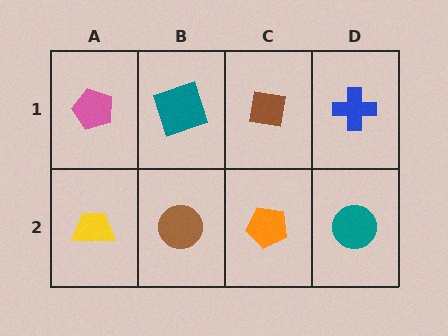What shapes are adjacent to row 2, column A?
A pink pentagon (row 1, column A), a brown circle (row 2, column B).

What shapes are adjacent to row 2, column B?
A teal square (row 1, column B), a yellow trapezoid (row 2, column A), an orange pentagon (row 2, column C).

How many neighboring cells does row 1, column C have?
3.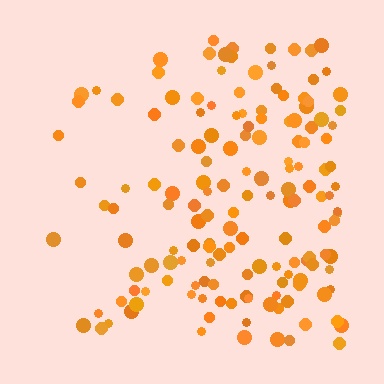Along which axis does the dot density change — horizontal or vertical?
Horizontal.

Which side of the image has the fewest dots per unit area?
The left.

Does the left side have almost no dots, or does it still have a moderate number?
Still a moderate number, just noticeably fewer than the right.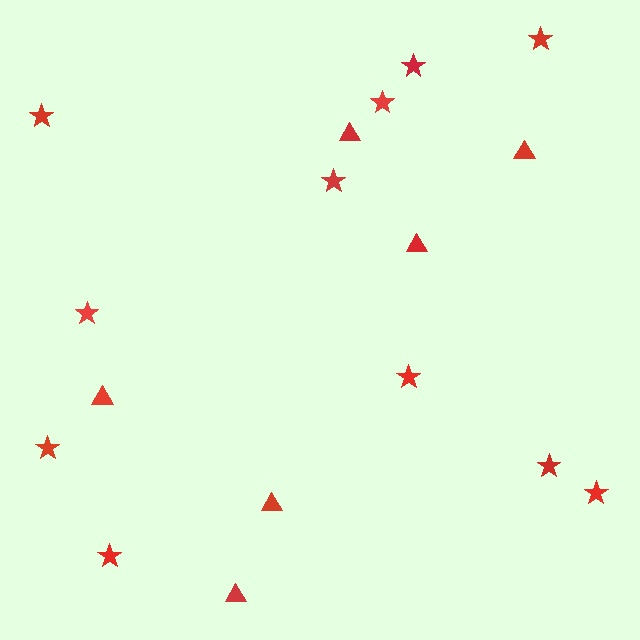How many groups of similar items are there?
There are 2 groups: one group of triangles (6) and one group of stars (11).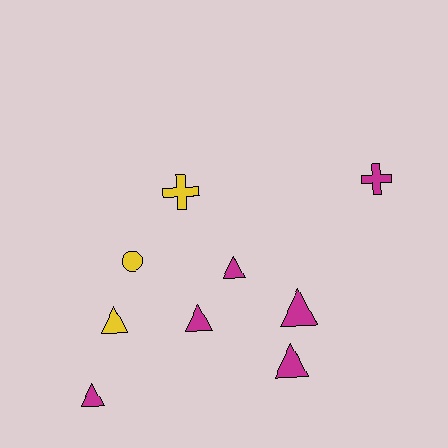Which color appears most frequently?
Magenta, with 6 objects.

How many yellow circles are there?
There is 1 yellow circle.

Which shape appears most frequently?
Triangle, with 6 objects.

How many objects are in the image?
There are 9 objects.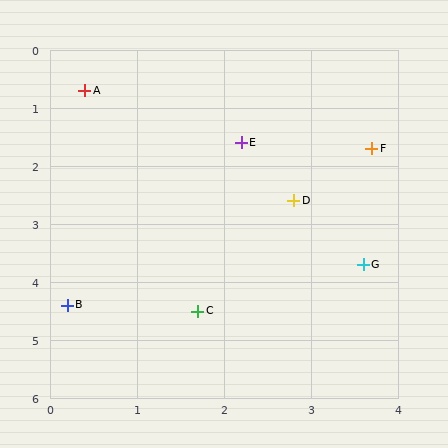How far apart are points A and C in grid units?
Points A and C are about 4.0 grid units apart.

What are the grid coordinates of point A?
Point A is at approximately (0.4, 0.7).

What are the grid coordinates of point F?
Point F is at approximately (3.7, 1.7).